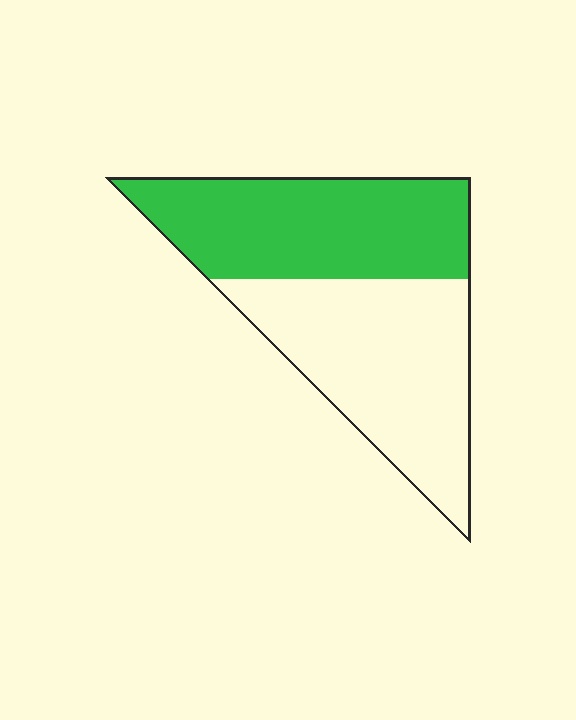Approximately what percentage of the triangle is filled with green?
Approximately 50%.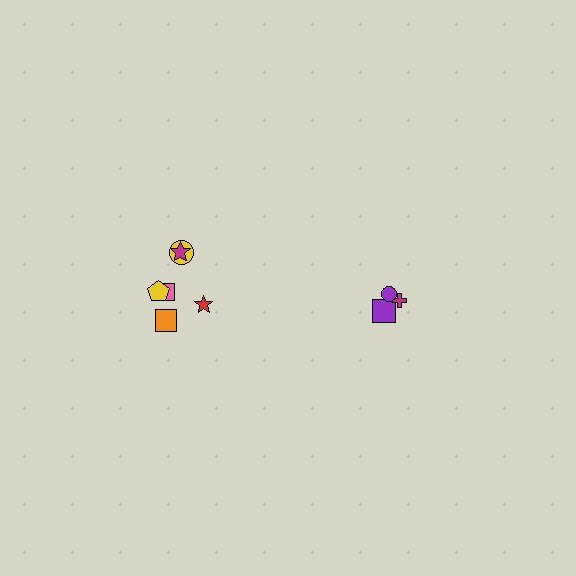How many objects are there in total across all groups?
There are 9 objects.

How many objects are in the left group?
There are 6 objects.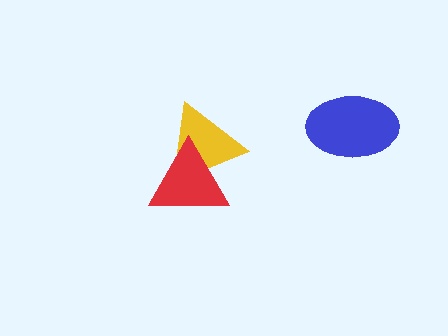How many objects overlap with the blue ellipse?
0 objects overlap with the blue ellipse.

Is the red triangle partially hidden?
No, no other shape covers it.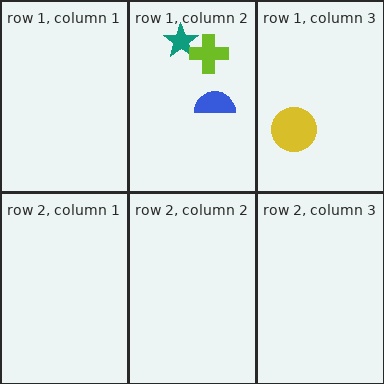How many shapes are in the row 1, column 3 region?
1.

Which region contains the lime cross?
The row 1, column 2 region.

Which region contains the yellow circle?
The row 1, column 3 region.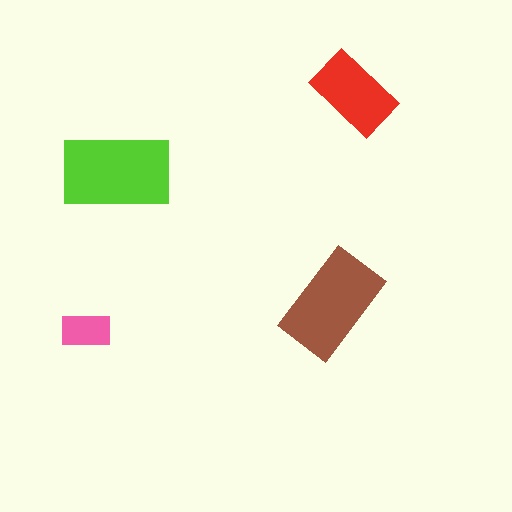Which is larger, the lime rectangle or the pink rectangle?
The lime one.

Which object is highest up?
The red rectangle is topmost.